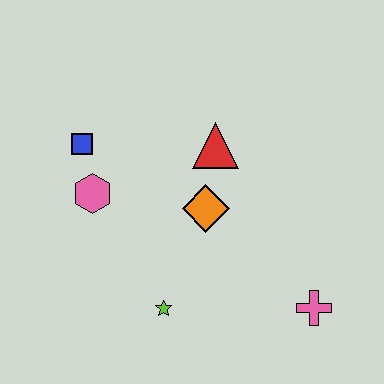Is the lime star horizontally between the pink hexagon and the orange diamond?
Yes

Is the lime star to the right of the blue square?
Yes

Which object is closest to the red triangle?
The orange diamond is closest to the red triangle.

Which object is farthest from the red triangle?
The pink cross is farthest from the red triangle.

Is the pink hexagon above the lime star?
Yes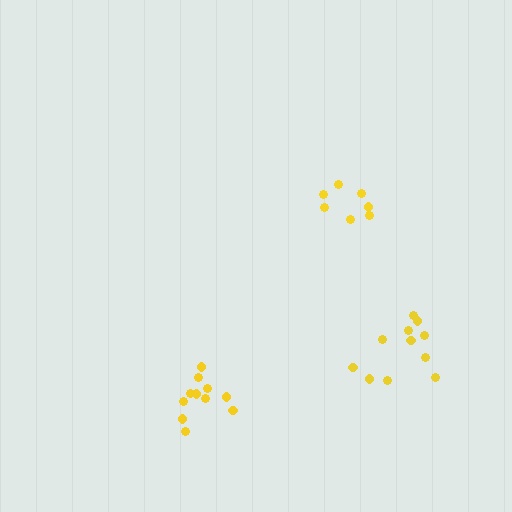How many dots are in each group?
Group 1: 11 dots, Group 2: 11 dots, Group 3: 7 dots (29 total).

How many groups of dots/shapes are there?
There are 3 groups.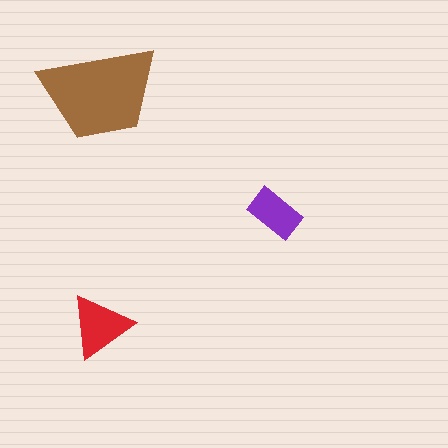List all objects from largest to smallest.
The brown trapezoid, the red triangle, the purple rectangle.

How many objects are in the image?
There are 3 objects in the image.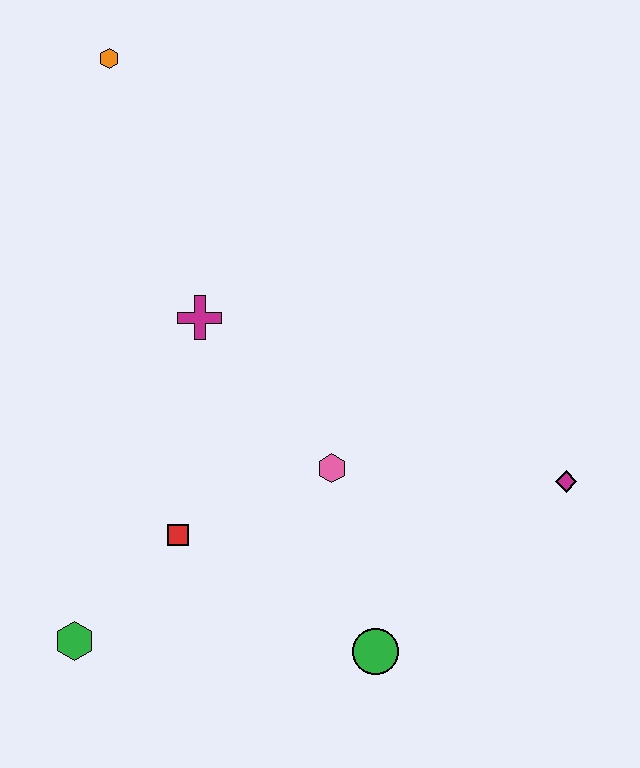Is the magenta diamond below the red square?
No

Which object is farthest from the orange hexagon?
The green circle is farthest from the orange hexagon.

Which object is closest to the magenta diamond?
The pink hexagon is closest to the magenta diamond.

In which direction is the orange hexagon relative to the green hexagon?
The orange hexagon is above the green hexagon.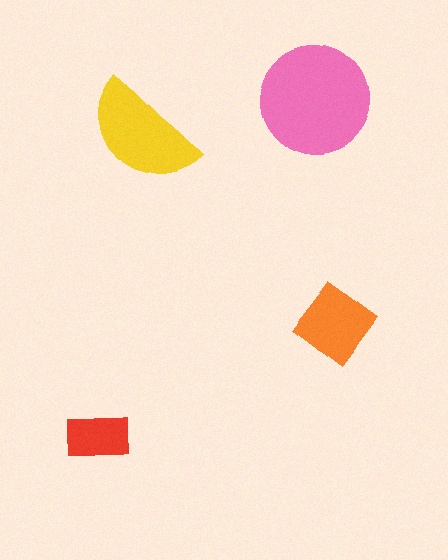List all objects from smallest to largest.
The red rectangle, the orange diamond, the yellow semicircle, the pink circle.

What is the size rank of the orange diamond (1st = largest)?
3rd.